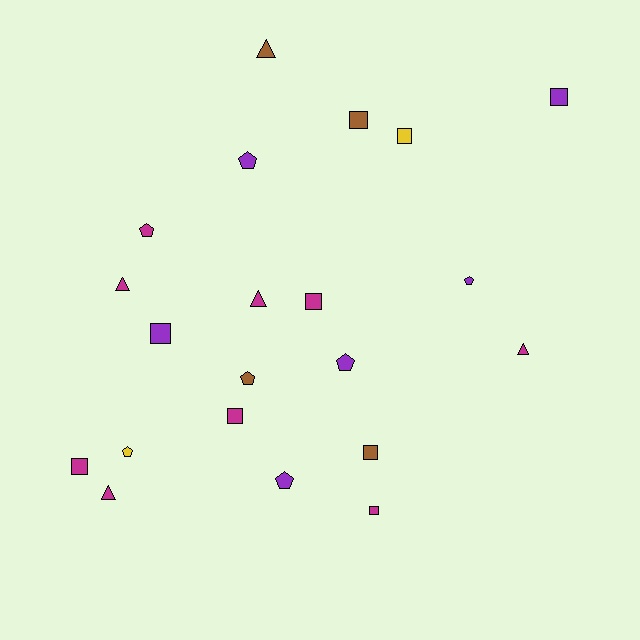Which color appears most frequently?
Magenta, with 9 objects.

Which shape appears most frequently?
Square, with 9 objects.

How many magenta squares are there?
There are 4 magenta squares.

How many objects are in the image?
There are 21 objects.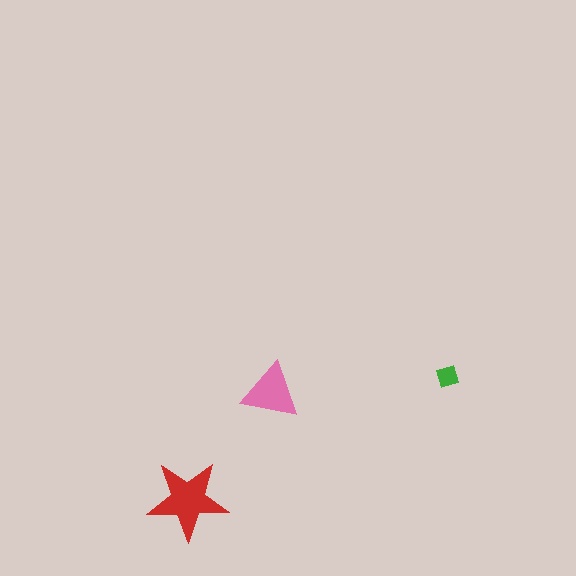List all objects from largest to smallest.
The red star, the pink triangle, the green diamond.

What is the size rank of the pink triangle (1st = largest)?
2nd.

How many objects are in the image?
There are 3 objects in the image.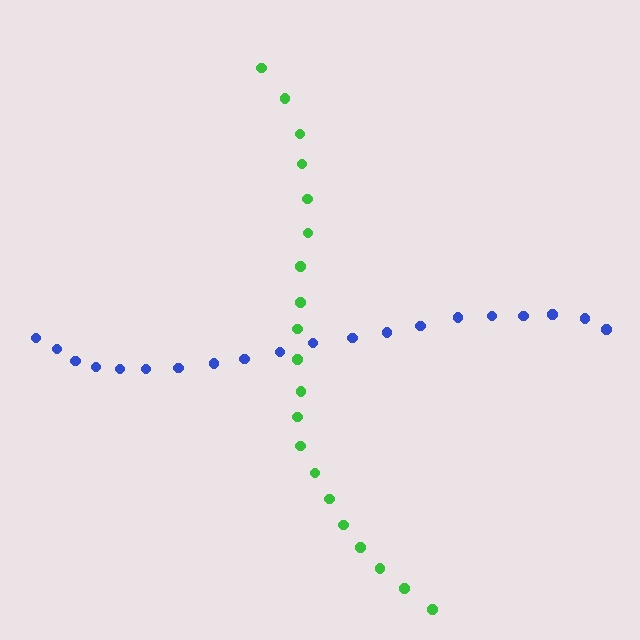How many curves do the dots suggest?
There are 2 distinct paths.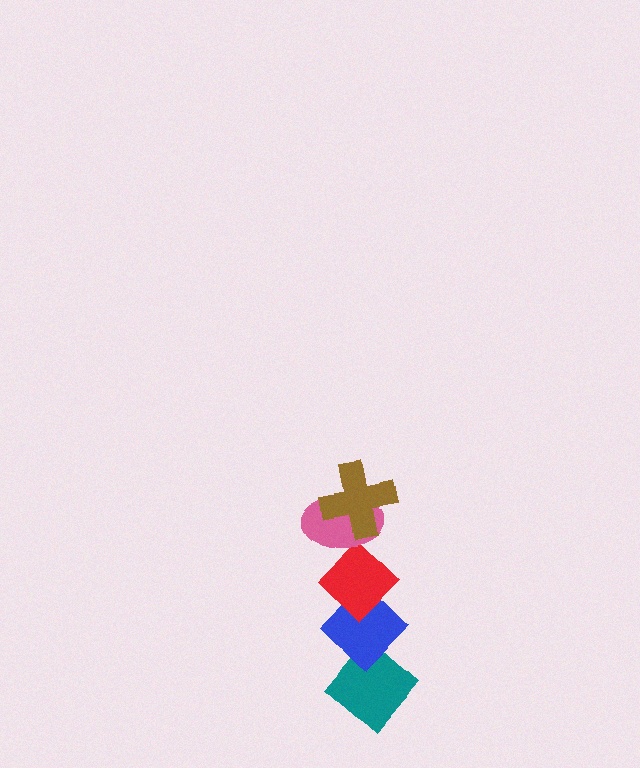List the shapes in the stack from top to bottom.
From top to bottom: the brown cross, the pink ellipse, the red diamond, the blue diamond, the teal diamond.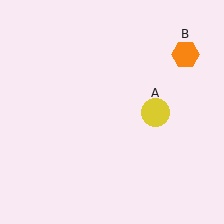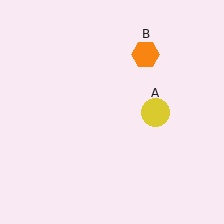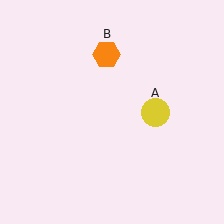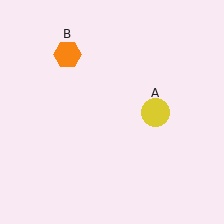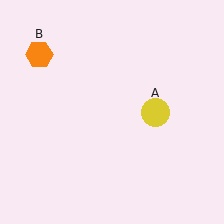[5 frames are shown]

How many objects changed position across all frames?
1 object changed position: orange hexagon (object B).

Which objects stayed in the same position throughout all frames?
Yellow circle (object A) remained stationary.